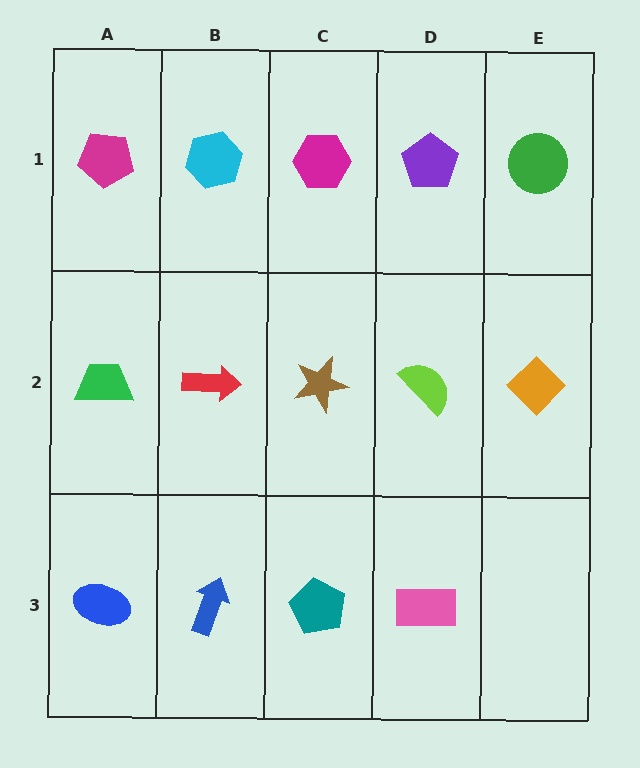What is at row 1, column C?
A magenta hexagon.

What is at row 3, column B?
A blue arrow.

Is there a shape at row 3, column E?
No, that cell is empty.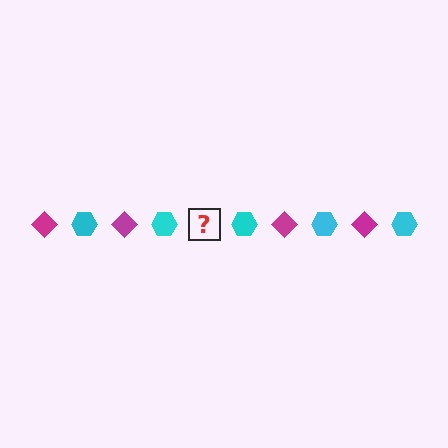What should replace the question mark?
The question mark should be replaced with a magenta diamond.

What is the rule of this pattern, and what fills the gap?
The rule is that the pattern alternates between magenta diamond and cyan hexagon. The gap should be filled with a magenta diamond.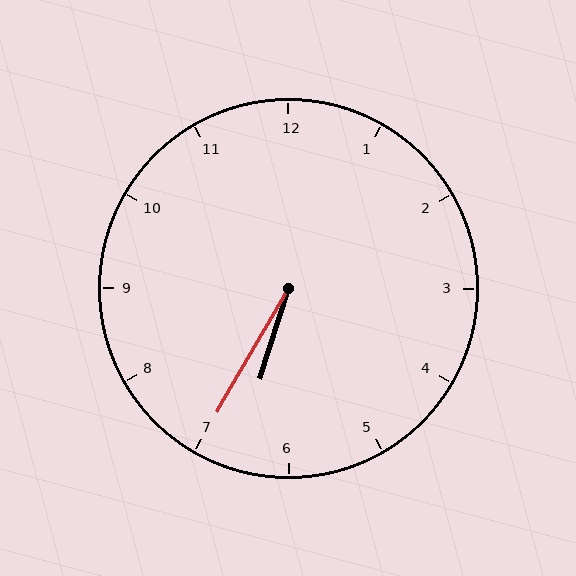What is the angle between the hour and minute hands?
Approximately 12 degrees.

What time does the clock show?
6:35.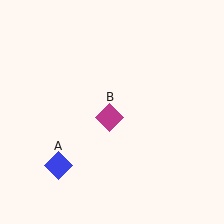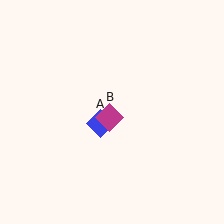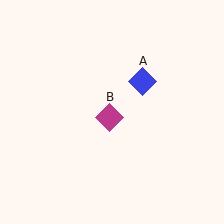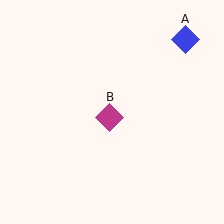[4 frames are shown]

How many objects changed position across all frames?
1 object changed position: blue diamond (object A).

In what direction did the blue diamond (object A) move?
The blue diamond (object A) moved up and to the right.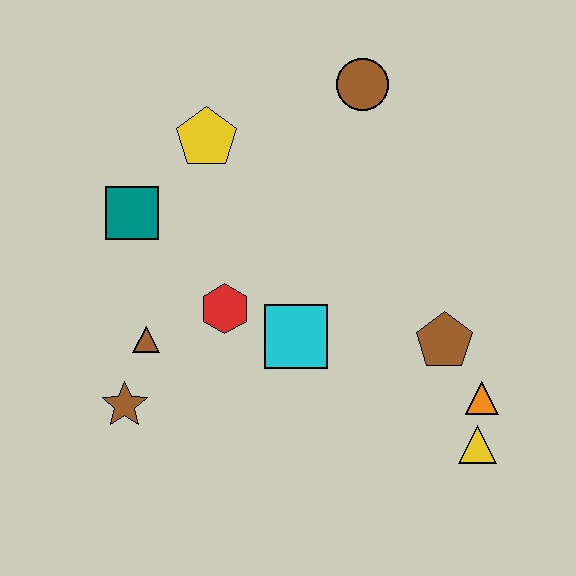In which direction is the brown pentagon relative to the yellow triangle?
The brown pentagon is above the yellow triangle.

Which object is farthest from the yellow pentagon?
The yellow triangle is farthest from the yellow pentagon.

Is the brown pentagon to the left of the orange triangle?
Yes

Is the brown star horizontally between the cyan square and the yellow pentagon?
No